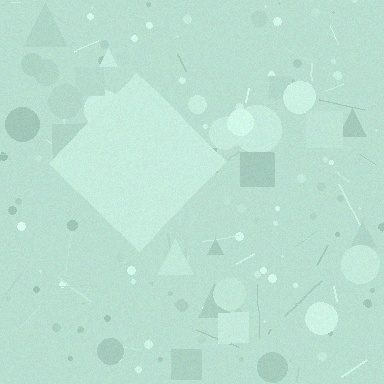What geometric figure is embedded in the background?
A diamond is embedded in the background.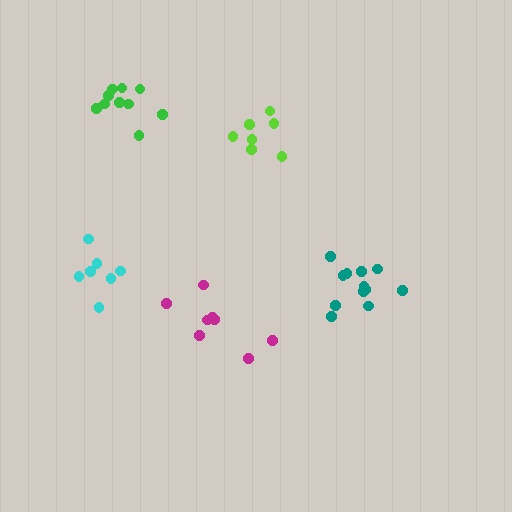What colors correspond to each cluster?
The clusters are colored: teal, green, magenta, lime, cyan.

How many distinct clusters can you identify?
There are 5 distinct clusters.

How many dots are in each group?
Group 1: 12 dots, Group 2: 10 dots, Group 3: 8 dots, Group 4: 7 dots, Group 5: 7 dots (44 total).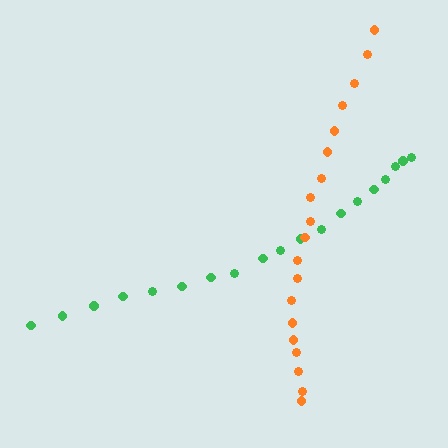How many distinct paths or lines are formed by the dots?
There are 2 distinct paths.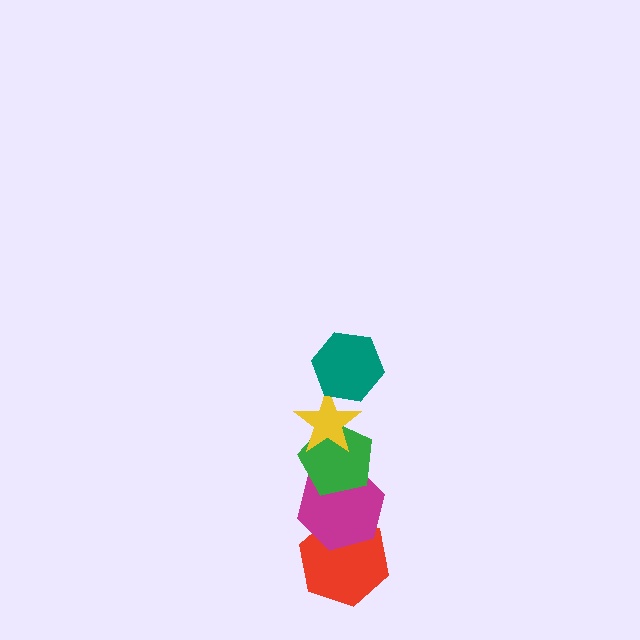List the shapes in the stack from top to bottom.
From top to bottom: the teal hexagon, the yellow star, the green pentagon, the magenta hexagon, the red hexagon.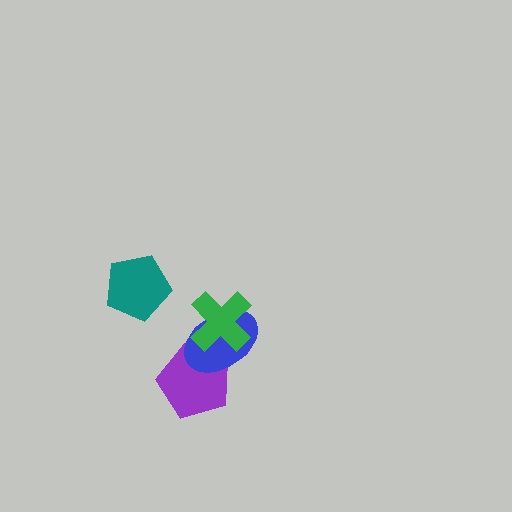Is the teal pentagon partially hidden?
No, no other shape covers it.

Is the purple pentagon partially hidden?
Yes, it is partially covered by another shape.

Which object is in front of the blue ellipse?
The green cross is in front of the blue ellipse.